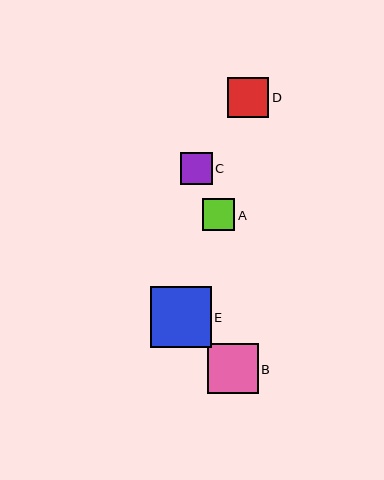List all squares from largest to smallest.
From largest to smallest: E, B, D, C, A.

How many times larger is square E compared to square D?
Square E is approximately 1.5 times the size of square D.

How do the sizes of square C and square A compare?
Square C and square A are approximately the same size.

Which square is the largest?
Square E is the largest with a size of approximately 61 pixels.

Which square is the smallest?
Square A is the smallest with a size of approximately 32 pixels.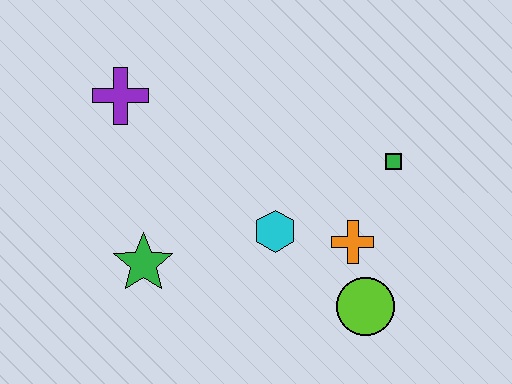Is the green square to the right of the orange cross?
Yes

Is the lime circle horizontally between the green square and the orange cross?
Yes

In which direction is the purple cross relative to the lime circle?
The purple cross is to the left of the lime circle.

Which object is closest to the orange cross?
The lime circle is closest to the orange cross.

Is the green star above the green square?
No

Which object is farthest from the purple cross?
The lime circle is farthest from the purple cross.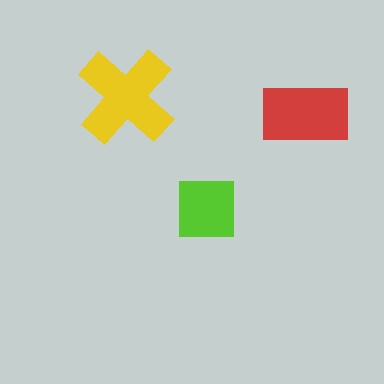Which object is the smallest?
The lime square.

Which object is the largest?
The yellow cross.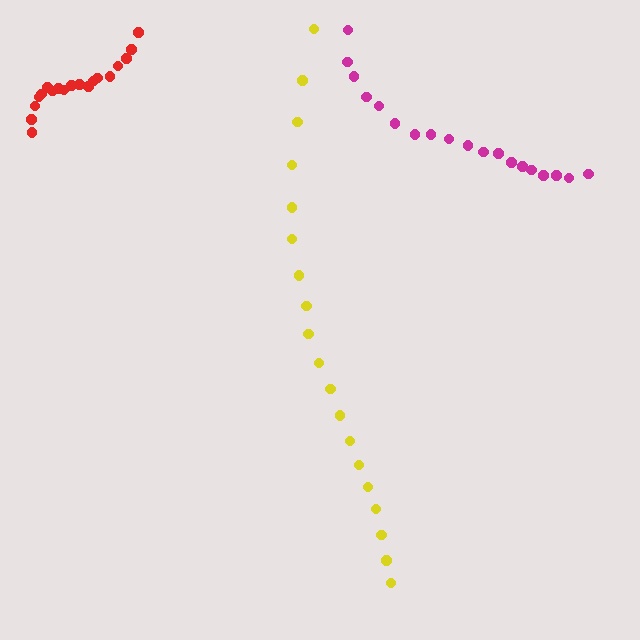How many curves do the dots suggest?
There are 3 distinct paths.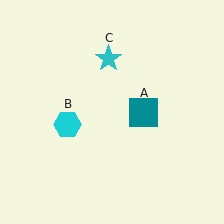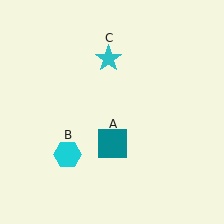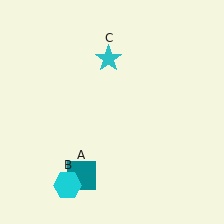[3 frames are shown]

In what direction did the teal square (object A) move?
The teal square (object A) moved down and to the left.